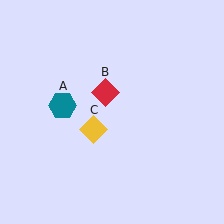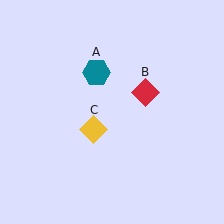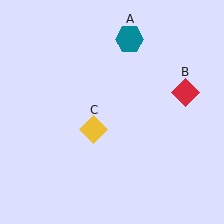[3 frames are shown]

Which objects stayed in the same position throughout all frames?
Yellow diamond (object C) remained stationary.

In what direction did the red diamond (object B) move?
The red diamond (object B) moved right.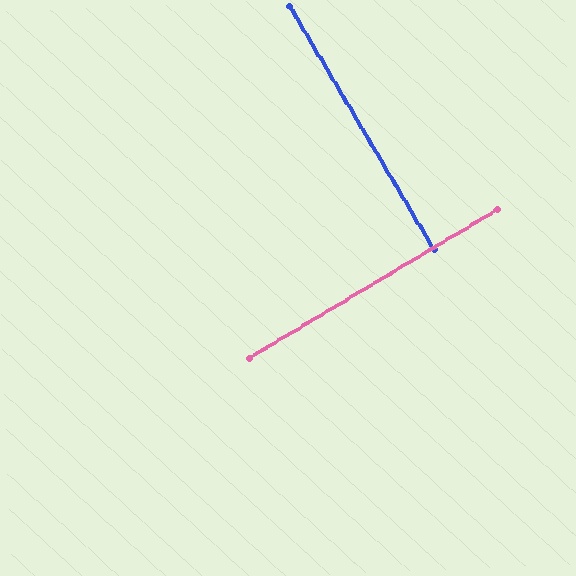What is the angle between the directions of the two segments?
Approximately 90 degrees.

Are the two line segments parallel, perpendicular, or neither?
Perpendicular — they meet at approximately 90°.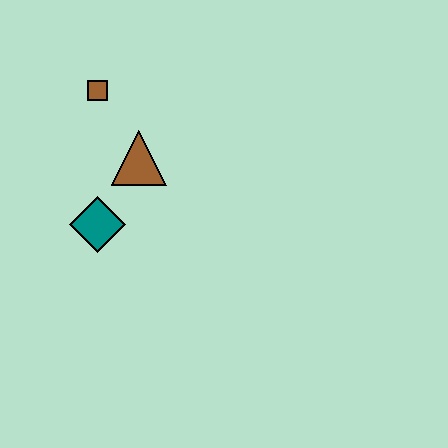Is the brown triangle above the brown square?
No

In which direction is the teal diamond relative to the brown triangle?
The teal diamond is below the brown triangle.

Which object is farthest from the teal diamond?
The brown square is farthest from the teal diamond.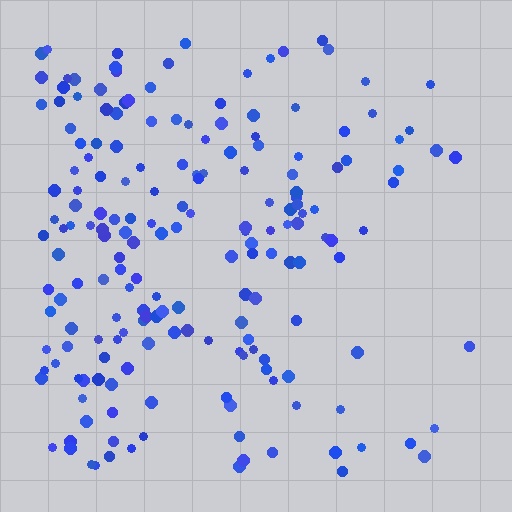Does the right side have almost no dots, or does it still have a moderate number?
Still a moderate number, just noticeably fewer than the left.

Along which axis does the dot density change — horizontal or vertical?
Horizontal.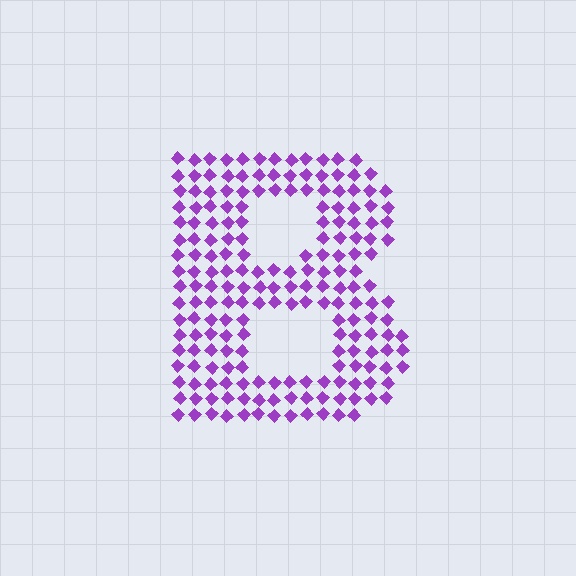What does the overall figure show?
The overall figure shows the letter B.